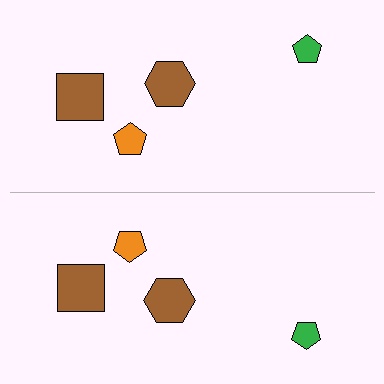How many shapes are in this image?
There are 8 shapes in this image.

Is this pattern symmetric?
Yes, this pattern has bilateral (reflection) symmetry.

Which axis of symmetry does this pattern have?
The pattern has a horizontal axis of symmetry running through the center of the image.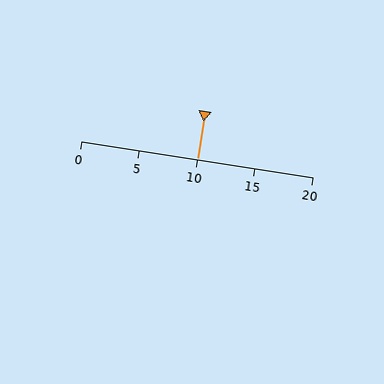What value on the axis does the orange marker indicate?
The marker indicates approximately 10.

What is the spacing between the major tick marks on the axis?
The major ticks are spaced 5 apart.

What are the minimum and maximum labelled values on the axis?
The axis runs from 0 to 20.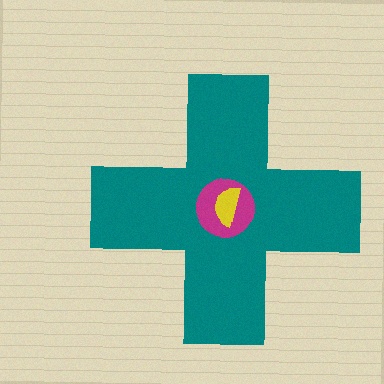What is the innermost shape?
The yellow semicircle.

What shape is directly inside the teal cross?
The magenta circle.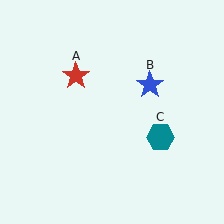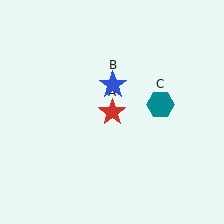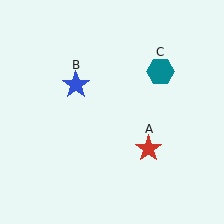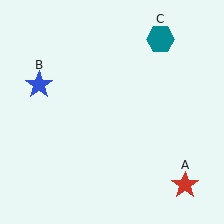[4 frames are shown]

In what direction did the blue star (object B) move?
The blue star (object B) moved left.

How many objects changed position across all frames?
3 objects changed position: red star (object A), blue star (object B), teal hexagon (object C).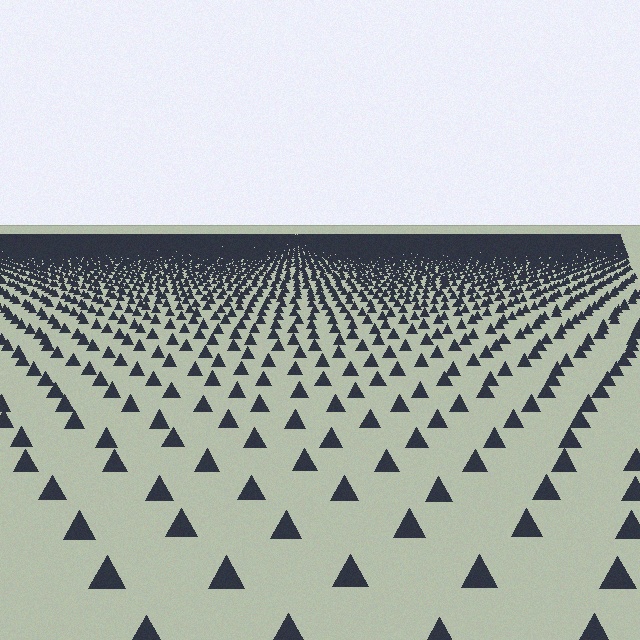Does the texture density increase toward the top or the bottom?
Density increases toward the top.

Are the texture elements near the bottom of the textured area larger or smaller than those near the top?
Larger. Near the bottom, elements are closer to the viewer and appear at a bigger on-screen size.